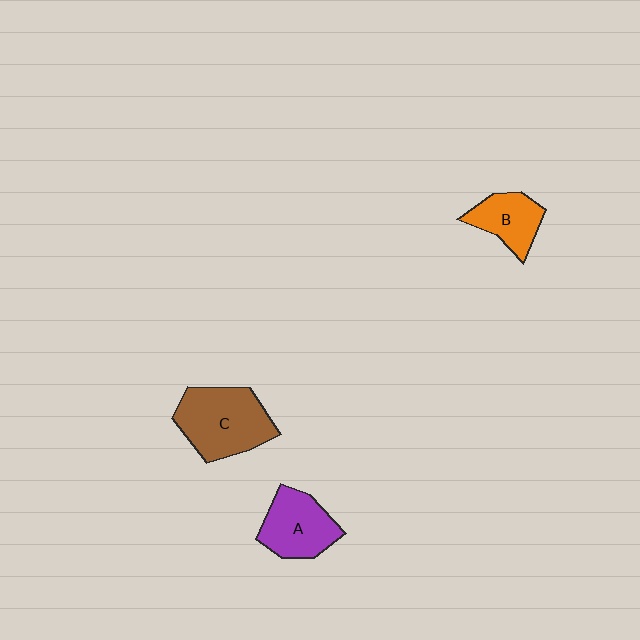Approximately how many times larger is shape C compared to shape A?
Approximately 1.3 times.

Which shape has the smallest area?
Shape B (orange).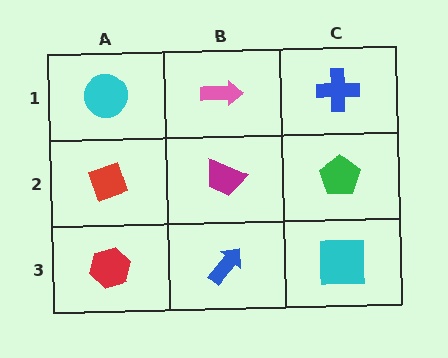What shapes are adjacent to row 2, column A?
A cyan circle (row 1, column A), a red hexagon (row 3, column A), a magenta trapezoid (row 2, column B).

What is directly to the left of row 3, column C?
A blue arrow.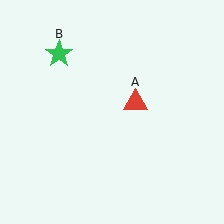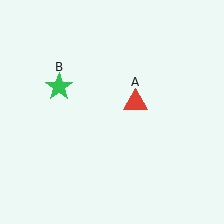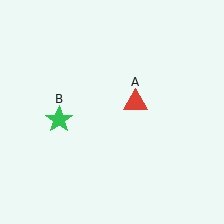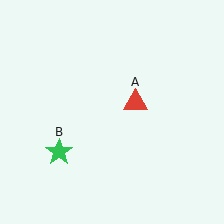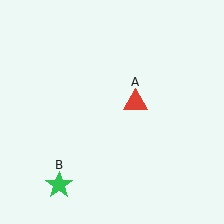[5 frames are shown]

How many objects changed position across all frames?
1 object changed position: green star (object B).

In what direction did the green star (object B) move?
The green star (object B) moved down.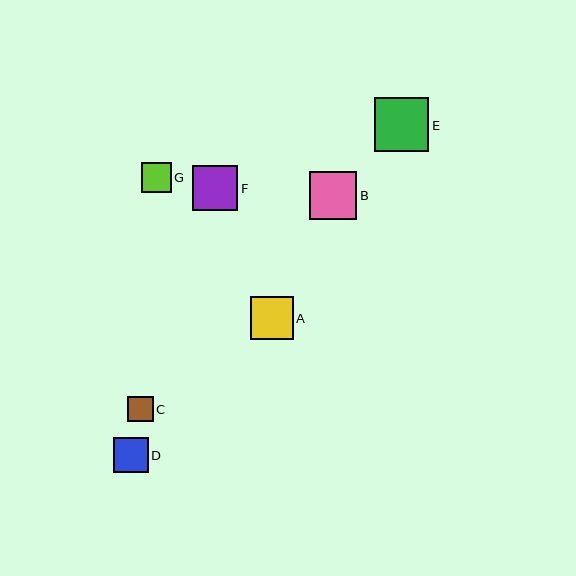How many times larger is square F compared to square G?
Square F is approximately 1.5 times the size of square G.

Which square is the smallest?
Square C is the smallest with a size of approximately 26 pixels.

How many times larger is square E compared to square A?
Square E is approximately 1.3 times the size of square A.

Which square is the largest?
Square E is the largest with a size of approximately 54 pixels.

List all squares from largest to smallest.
From largest to smallest: E, B, F, A, D, G, C.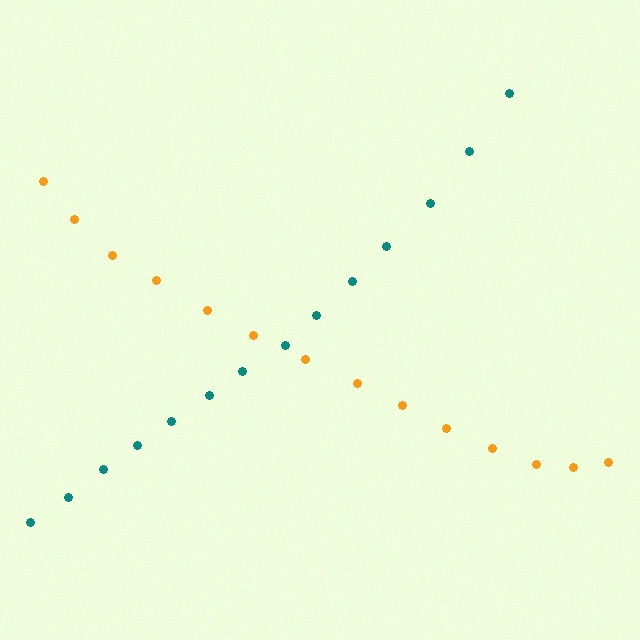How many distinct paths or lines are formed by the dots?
There are 2 distinct paths.